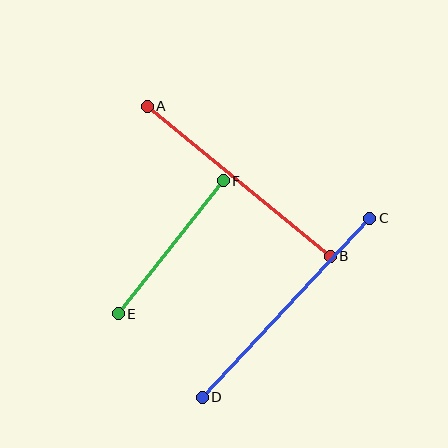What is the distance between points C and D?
The distance is approximately 245 pixels.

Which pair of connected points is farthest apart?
Points C and D are farthest apart.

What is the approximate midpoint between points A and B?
The midpoint is at approximately (239, 181) pixels.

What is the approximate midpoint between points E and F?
The midpoint is at approximately (171, 247) pixels.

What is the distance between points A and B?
The distance is approximately 237 pixels.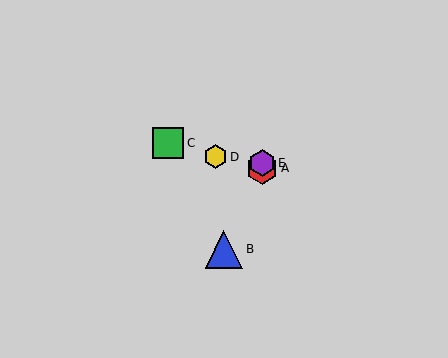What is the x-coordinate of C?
Object C is at x≈168.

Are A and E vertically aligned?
Yes, both are at x≈262.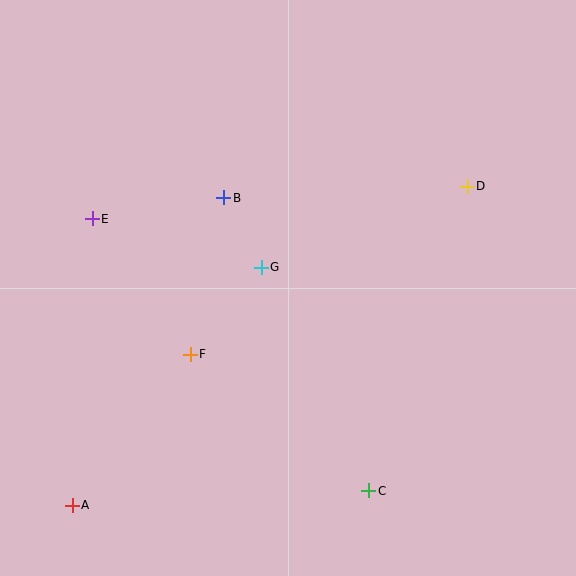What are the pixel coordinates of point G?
Point G is at (261, 267).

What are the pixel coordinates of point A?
Point A is at (72, 505).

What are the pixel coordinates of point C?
Point C is at (369, 491).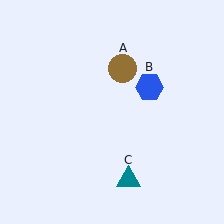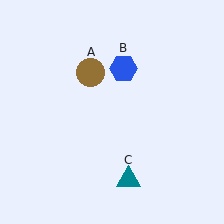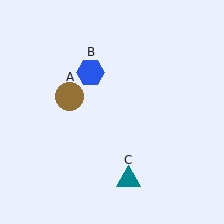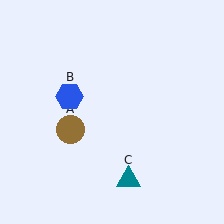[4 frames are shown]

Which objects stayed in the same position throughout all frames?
Teal triangle (object C) remained stationary.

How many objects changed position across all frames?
2 objects changed position: brown circle (object A), blue hexagon (object B).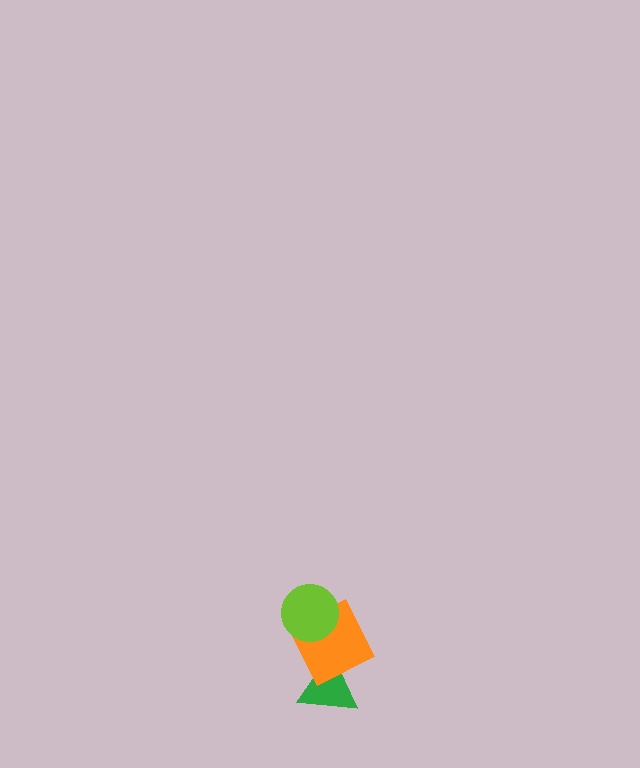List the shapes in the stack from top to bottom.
From top to bottom: the lime circle, the orange square, the green triangle.